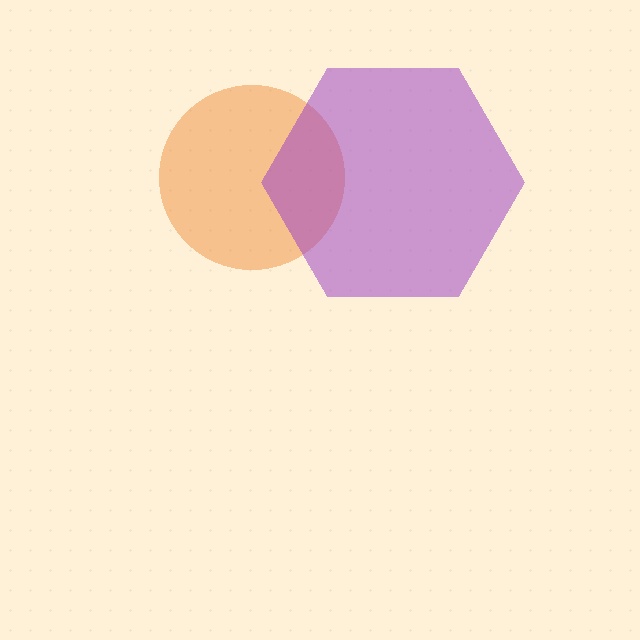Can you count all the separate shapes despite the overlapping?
Yes, there are 2 separate shapes.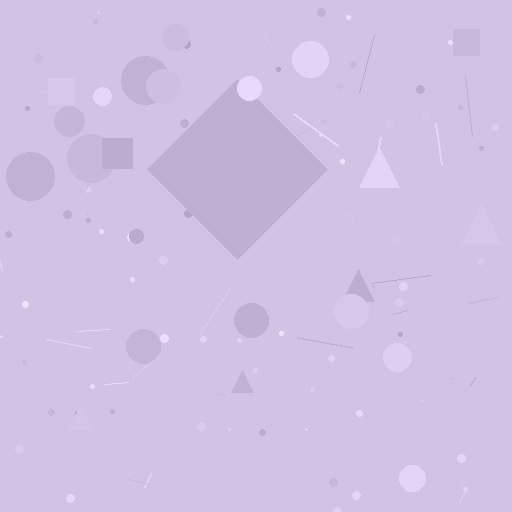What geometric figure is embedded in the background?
A diamond is embedded in the background.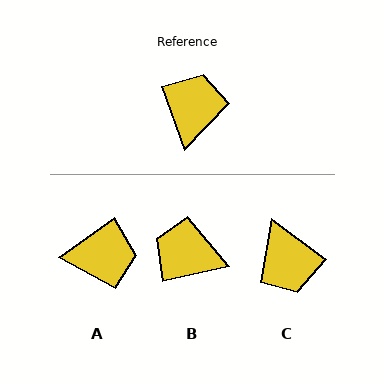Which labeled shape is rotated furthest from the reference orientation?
C, about 147 degrees away.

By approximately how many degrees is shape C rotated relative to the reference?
Approximately 147 degrees clockwise.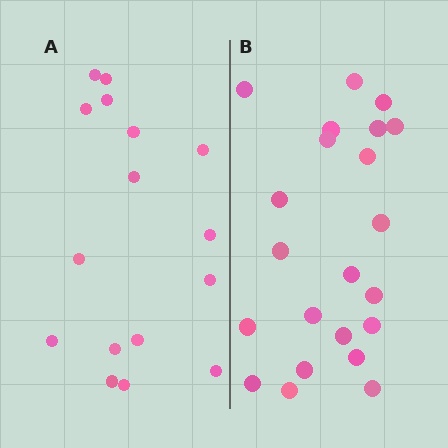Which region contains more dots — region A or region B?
Region B (the right region) has more dots.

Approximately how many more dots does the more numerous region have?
Region B has about 6 more dots than region A.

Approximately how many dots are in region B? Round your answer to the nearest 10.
About 20 dots. (The exact count is 22, which rounds to 20.)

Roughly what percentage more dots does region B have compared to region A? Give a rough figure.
About 40% more.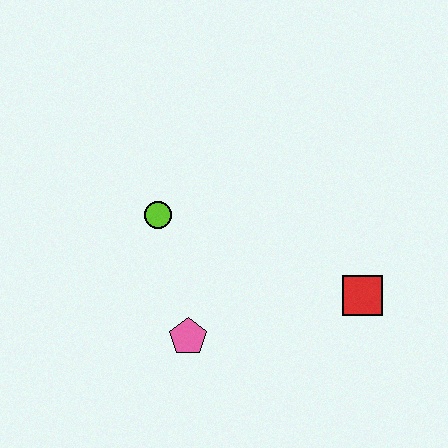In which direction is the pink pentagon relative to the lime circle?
The pink pentagon is below the lime circle.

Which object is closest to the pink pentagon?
The lime circle is closest to the pink pentagon.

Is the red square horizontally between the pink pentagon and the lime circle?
No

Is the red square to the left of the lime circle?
No